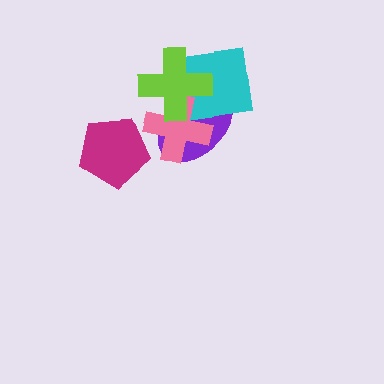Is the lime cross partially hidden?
No, no other shape covers it.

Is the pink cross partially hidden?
Yes, it is partially covered by another shape.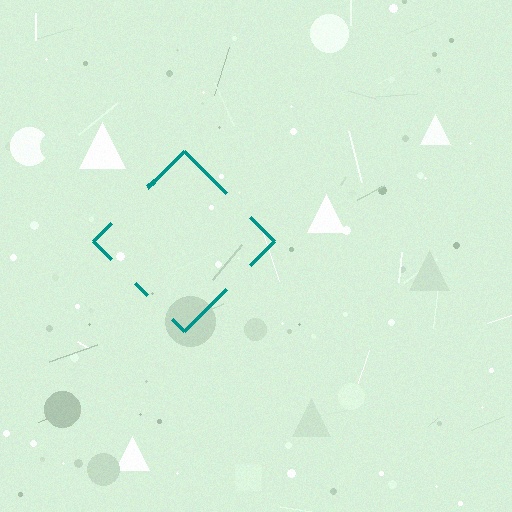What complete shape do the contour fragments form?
The contour fragments form a diamond.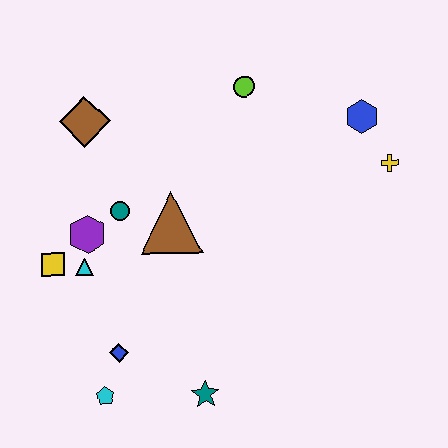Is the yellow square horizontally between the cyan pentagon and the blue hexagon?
No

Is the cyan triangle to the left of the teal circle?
Yes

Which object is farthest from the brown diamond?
The yellow cross is farthest from the brown diamond.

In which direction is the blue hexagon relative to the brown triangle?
The blue hexagon is to the right of the brown triangle.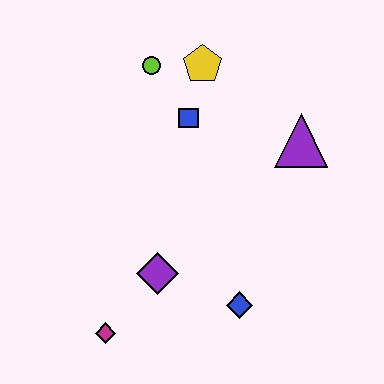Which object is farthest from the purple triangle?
The magenta diamond is farthest from the purple triangle.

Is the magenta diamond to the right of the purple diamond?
No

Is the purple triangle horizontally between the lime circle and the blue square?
No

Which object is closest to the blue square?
The yellow pentagon is closest to the blue square.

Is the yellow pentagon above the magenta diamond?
Yes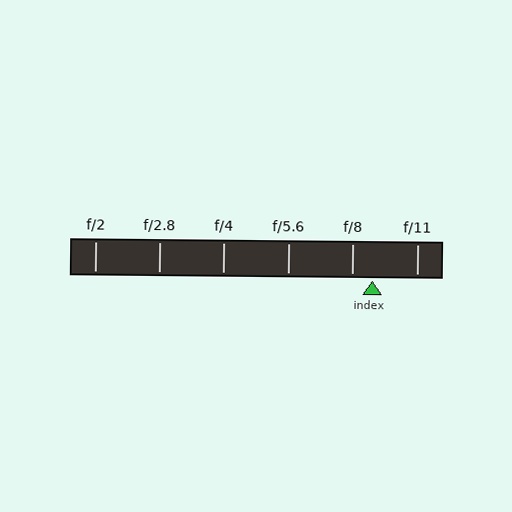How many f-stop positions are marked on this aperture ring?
There are 6 f-stop positions marked.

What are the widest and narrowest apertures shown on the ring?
The widest aperture shown is f/2 and the narrowest is f/11.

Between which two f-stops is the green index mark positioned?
The index mark is between f/8 and f/11.